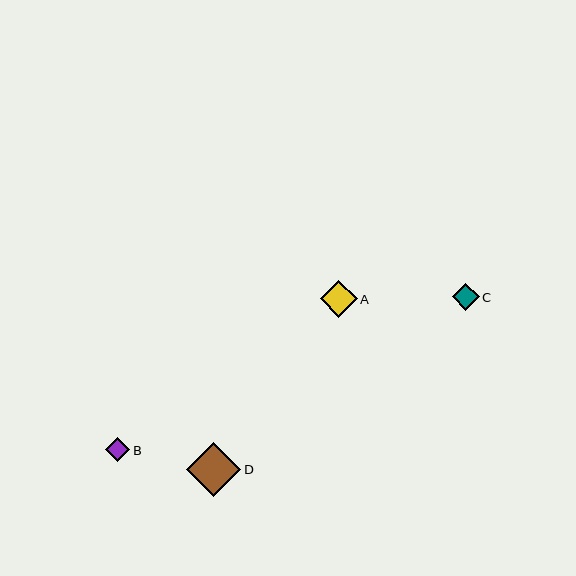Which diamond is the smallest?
Diamond B is the smallest with a size of approximately 25 pixels.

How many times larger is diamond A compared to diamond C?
Diamond A is approximately 1.4 times the size of diamond C.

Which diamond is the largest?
Diamond D is the largest with a size of approximately 54 pixels.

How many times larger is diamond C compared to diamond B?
Diamond C is approximately 1.1 times the size of diamond B.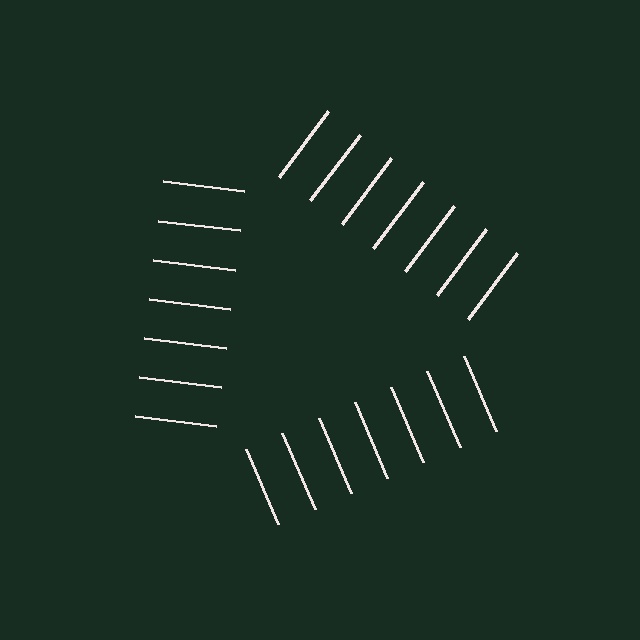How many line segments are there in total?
21 — 7 along each of the 3 edges.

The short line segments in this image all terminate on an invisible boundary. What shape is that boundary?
An illusory triangle — the line segments terminate on its edges but no continuous stroke is drawn.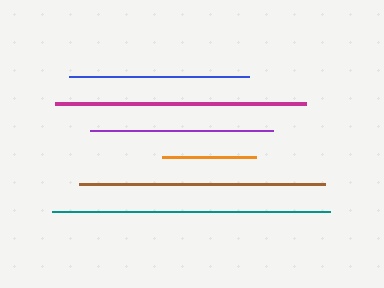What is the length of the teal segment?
The teal segment is approximately 278 pixels long.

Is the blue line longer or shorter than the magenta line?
The magenta line is longer than the blue line.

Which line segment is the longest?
The teal line is the longest at approximately 278 pixels.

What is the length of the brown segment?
The brown segment is approximately 247 pixels long.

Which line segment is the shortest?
The orange line is the shortest at approximately 94 pixels.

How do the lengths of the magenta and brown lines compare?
The magenta and brown lines are approximately the same length.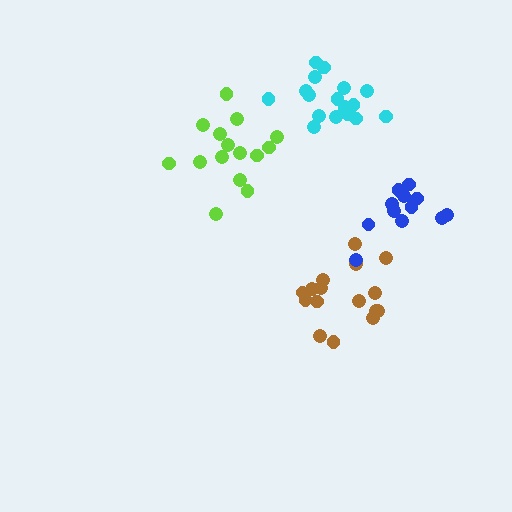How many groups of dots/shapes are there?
There are 4 groups.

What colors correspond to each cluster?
The clusters are colored: brown, cyan, lime, blue.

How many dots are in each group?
Group 1: 16 dots, Group 2: 18 dots, Group 3: 15 dots, Group 4: 12 dots (61 total).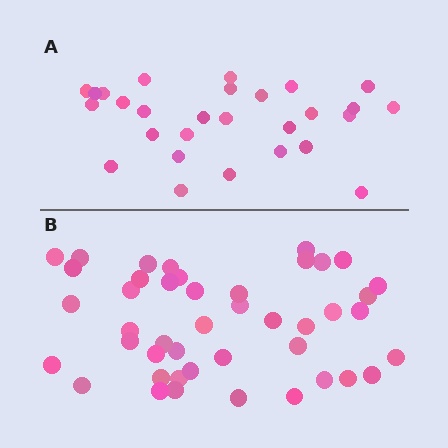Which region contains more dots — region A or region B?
Region B (the bottom region) has more dots.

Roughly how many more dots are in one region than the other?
Region B has approximately 15 more dots than region A.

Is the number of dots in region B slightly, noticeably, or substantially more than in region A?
Region B has substantially more. The ratio is roughly 1.6 to 1.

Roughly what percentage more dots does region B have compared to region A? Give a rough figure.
About 55% more.